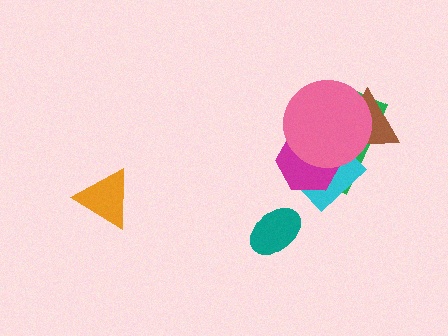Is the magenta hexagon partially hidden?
Yes, it is partially covered by another shape.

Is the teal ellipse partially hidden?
No, no other shape covers it.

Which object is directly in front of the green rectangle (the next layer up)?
The cyan diamond is directly in front of the green rectangle.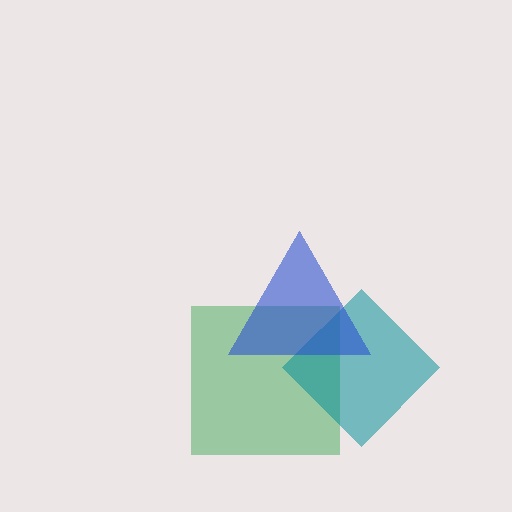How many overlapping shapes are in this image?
There are 3 overlapping shapes in the image.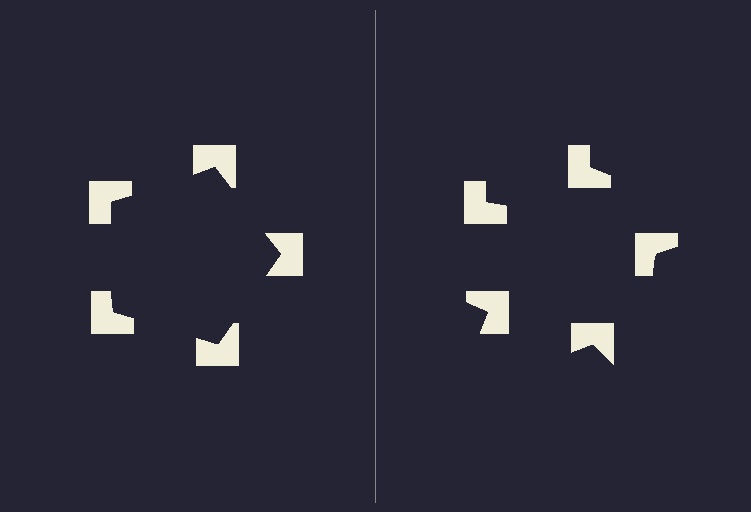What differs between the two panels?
The notched squares are positioned identically on both sides; only the wedge orientations differ. On the left they align to a pentagon; on the right they are misaligned.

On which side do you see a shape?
An illusory pentagon appears on the left side. On the right side the wedge cuts are rotated, so no coherent shape forms.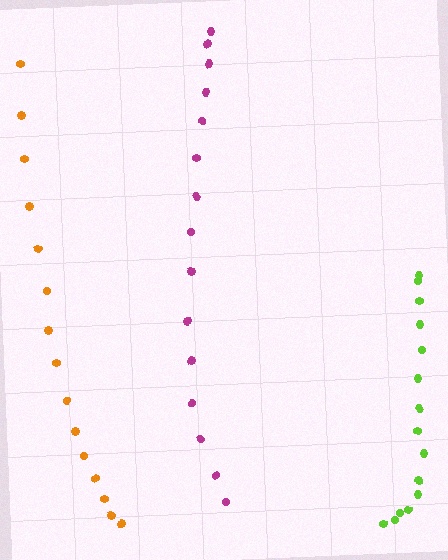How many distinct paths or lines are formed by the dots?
There are 3 distinct paths.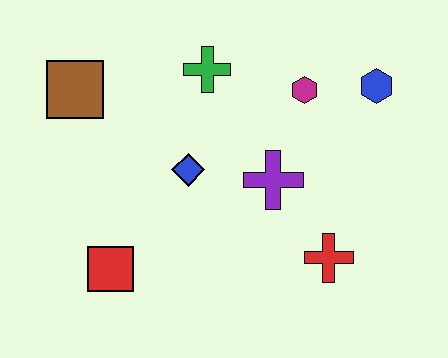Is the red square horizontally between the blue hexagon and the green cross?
No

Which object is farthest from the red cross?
The brown square is farthest from the red cross.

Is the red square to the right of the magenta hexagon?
No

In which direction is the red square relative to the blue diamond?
The red square is below the blue diamond.